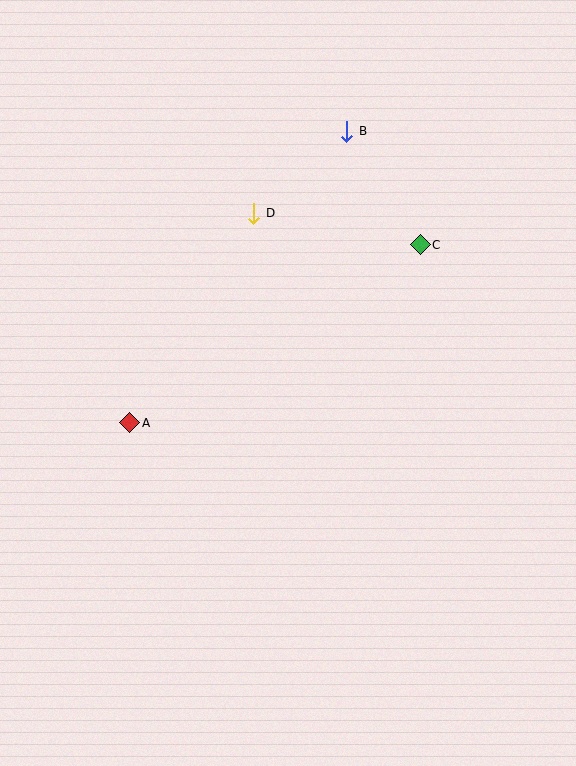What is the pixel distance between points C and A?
The distance between C and A is 341 pixels.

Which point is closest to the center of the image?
Point A at (130, 423) is closest to the center.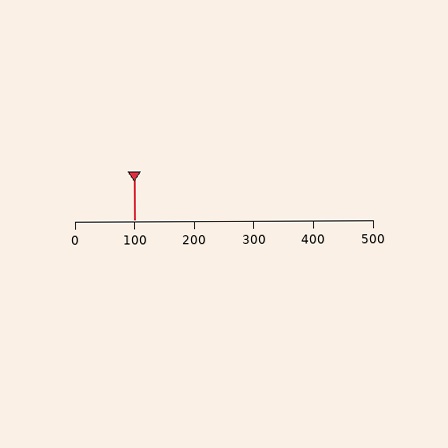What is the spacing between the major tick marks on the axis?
The major ticks are spaced 100 apart.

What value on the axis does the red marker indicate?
The marker indicates approximately 100.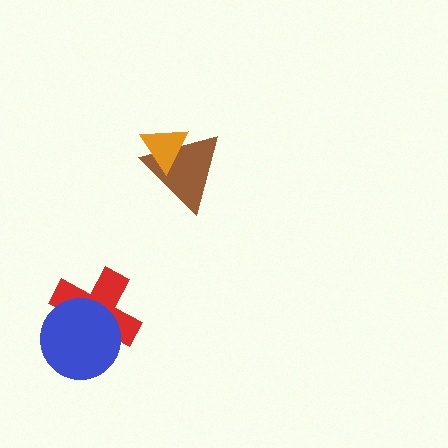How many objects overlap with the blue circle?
1 object overlaps with the blue circle.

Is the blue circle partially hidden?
No, no other shape covers it.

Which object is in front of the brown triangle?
The orange triangle is in front of the brown triangle.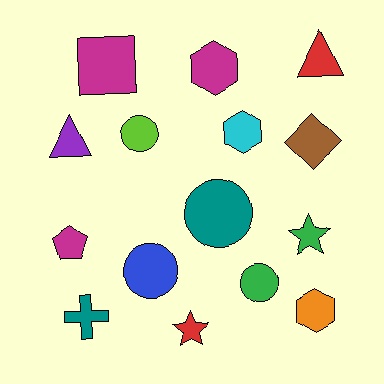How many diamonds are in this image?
There is 1 diamond.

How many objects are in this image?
There are 15 objects.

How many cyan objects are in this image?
There is 1 cyan object.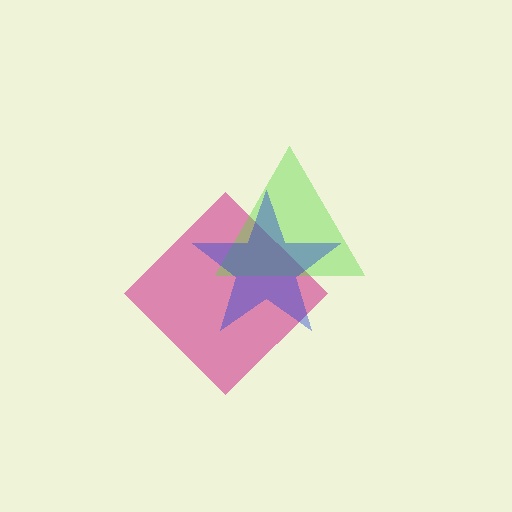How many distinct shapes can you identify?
There are 3 distinct shapes: a magenta diamond, a lime triangle, a blue star.